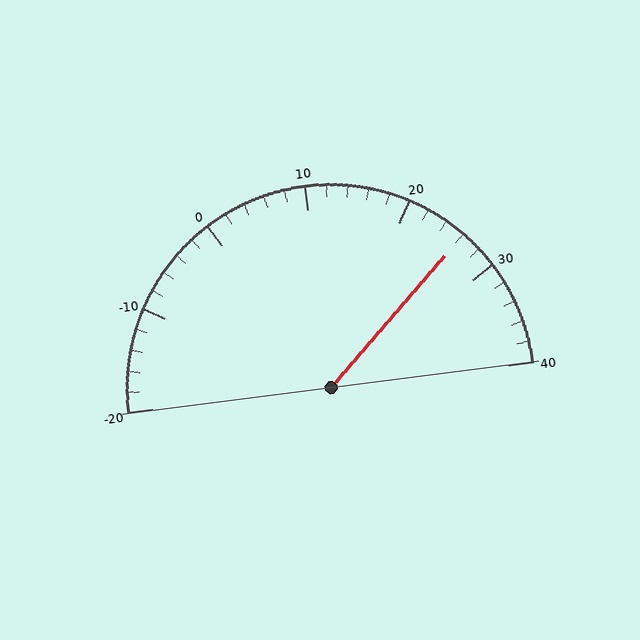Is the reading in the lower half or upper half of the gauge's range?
The reading is in the upper half of the range (-20 to 40).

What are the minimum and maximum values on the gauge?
The gauge ranges from -20 to 40.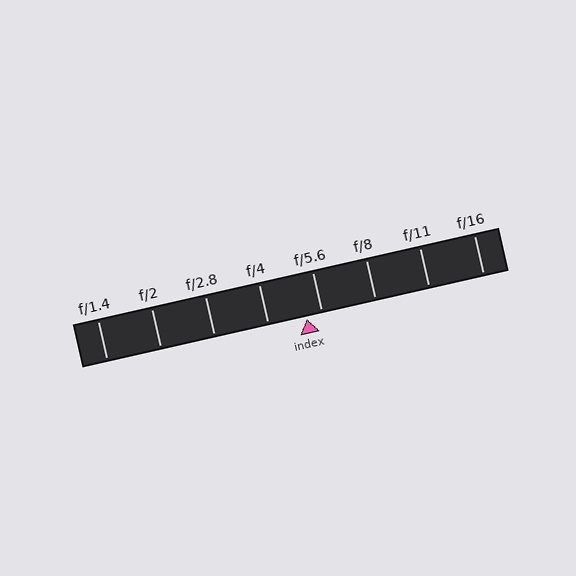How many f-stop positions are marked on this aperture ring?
There are 8 f-stop positions marked.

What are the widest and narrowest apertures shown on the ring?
The widest aperture shown is f/1.4 and the narrowest is f/16.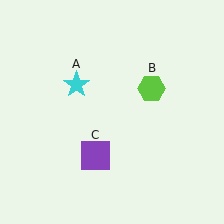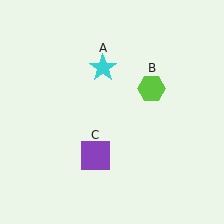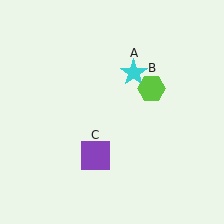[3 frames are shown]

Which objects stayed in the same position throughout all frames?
Lime hexagon (object B) and purple square (object C) remained stationary.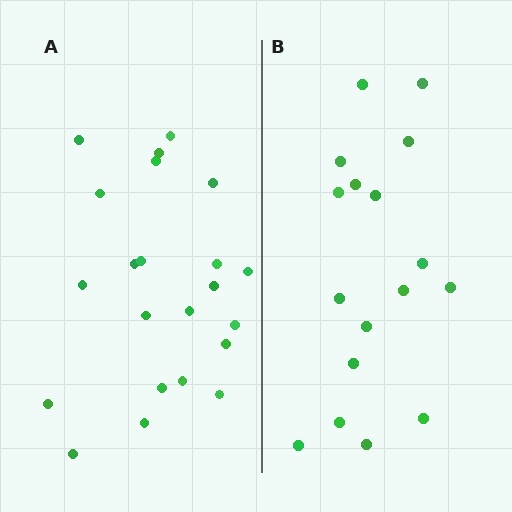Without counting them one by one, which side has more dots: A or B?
Region A (the left region) has more dots.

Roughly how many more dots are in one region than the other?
Region A has about 5 more dots than region B.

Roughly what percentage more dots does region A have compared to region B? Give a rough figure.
About 30% more.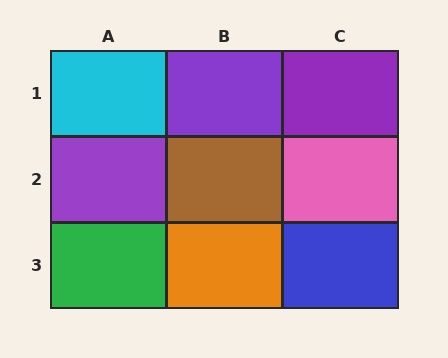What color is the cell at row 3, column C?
Blue.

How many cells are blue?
1 cell is blue.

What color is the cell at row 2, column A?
Purple.